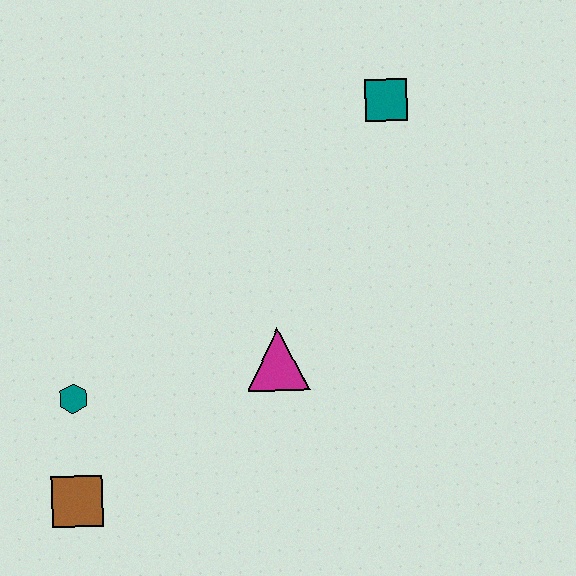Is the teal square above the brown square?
Yes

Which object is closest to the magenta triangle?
The teal hexagon is closest to the magenta triangle.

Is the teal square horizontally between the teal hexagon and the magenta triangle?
No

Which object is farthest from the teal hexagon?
The teal square is farthest from the teal hexagon.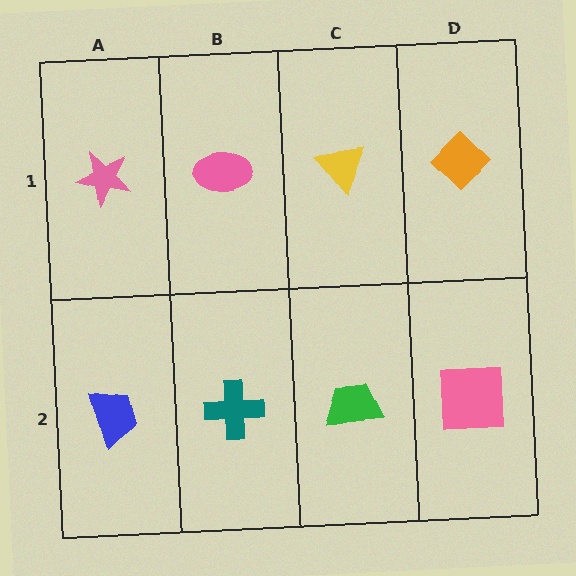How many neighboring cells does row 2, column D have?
2.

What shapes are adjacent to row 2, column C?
A yellow triangle (row 1, column C), a teal cross (row 2, column B), a pink square (row 2, column D).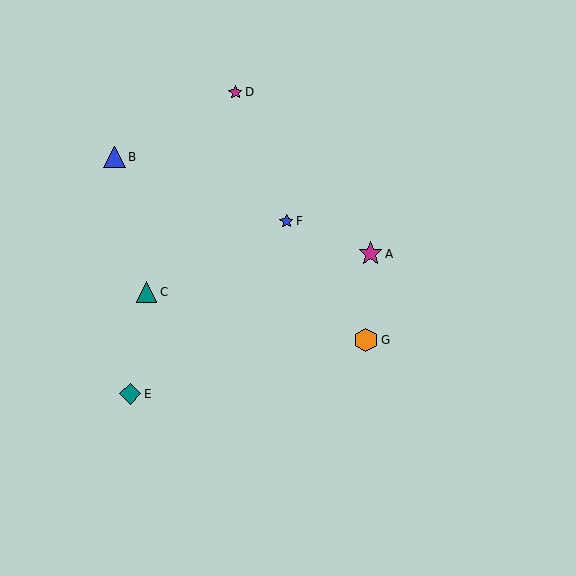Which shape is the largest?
The magenta star (labeled A) is the largest.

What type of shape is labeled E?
Shape E is a teal diamond.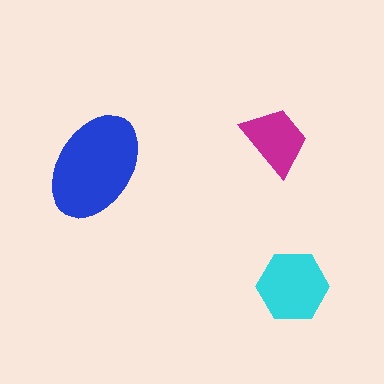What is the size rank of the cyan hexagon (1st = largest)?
2nd.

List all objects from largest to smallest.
The blue ellipse, the cyan hexagon, the magenta trapezoid.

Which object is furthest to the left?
The blue ellipse is leftmost.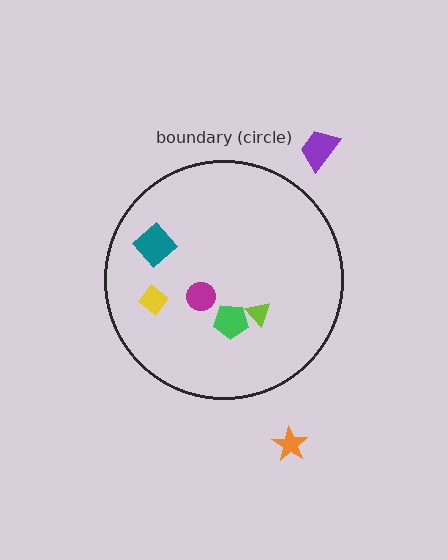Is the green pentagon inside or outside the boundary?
Inside.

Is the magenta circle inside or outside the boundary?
Inside.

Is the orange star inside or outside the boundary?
Outside.